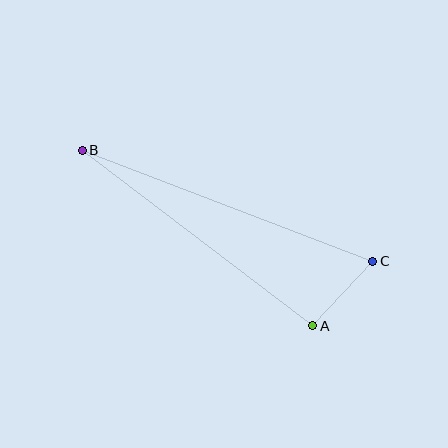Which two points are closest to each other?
Points A and C are closest to each other.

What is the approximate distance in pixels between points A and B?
The distance between A and B is approximately 290 pixels.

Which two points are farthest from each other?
Points B and C are farthest from each other.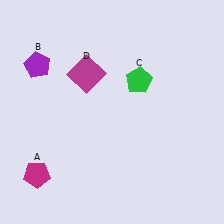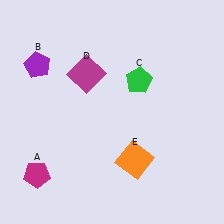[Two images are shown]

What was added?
An orange square (E) was added in Image 2.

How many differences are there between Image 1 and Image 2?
There is 1 difference between the two images.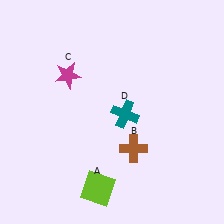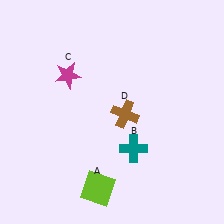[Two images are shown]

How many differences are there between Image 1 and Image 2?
There are 2 differences between the two images.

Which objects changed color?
B changed from brown to teal. D changed from teal to brown.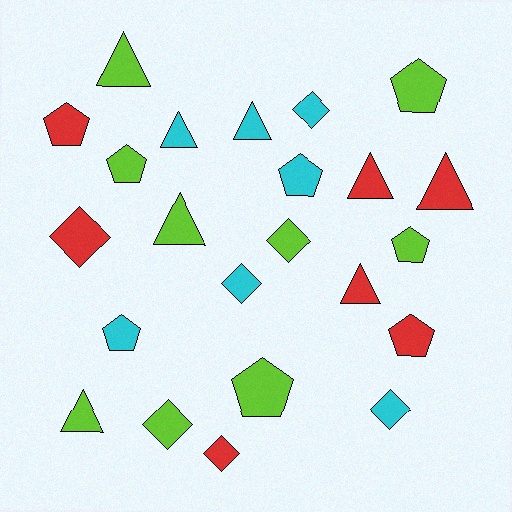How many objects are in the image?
There are 23 objects.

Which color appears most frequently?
Lime, with 9 objects.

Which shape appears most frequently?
Pentagon, with 8 objects.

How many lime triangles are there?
There are 3 lime triangles.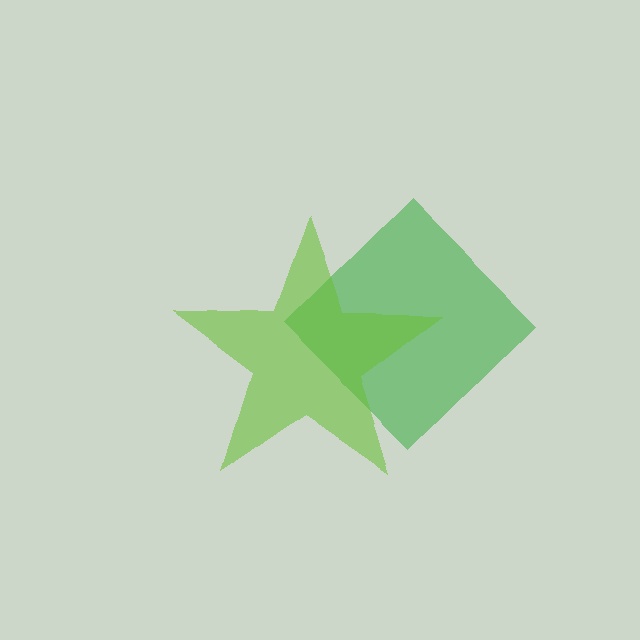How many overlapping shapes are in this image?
There are 2 overlapping shapes in the image.